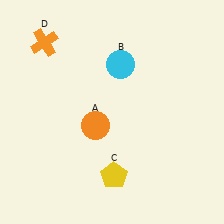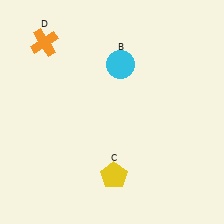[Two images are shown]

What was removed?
The orange circle (A) was removed in Image 2.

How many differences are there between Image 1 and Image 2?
There is 1 difference between the two images.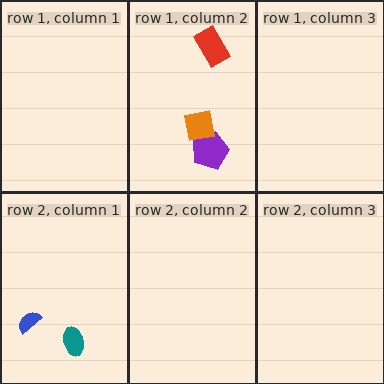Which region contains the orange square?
The row 1, column 2 region.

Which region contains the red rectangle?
The row 1, column 2 region.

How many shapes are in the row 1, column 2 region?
3.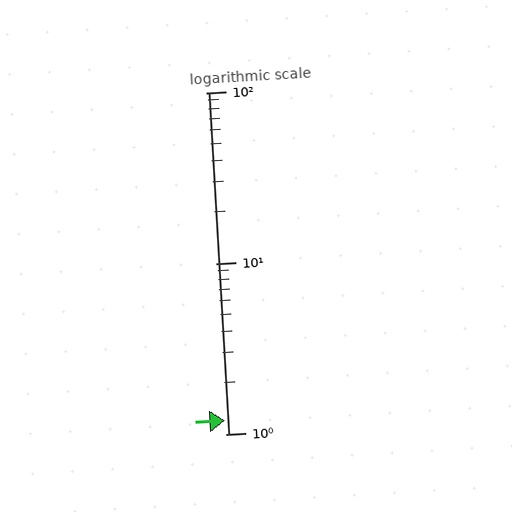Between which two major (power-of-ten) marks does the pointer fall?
The pointer is between 1 and 10.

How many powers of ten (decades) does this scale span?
The scale spans 2 decades, from 1 to 100.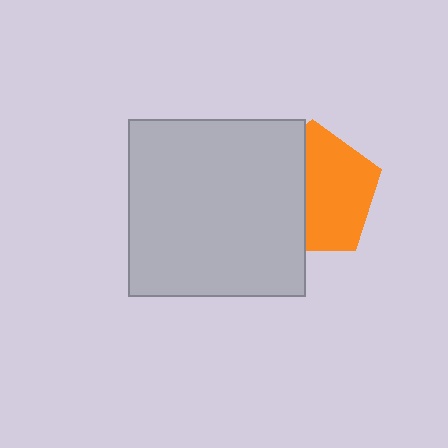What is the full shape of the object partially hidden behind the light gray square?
The partially hidden object is an orange pentagon.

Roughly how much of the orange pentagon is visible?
About half of it is visible (roughly 58%).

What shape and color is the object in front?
The object in front is a light gray square.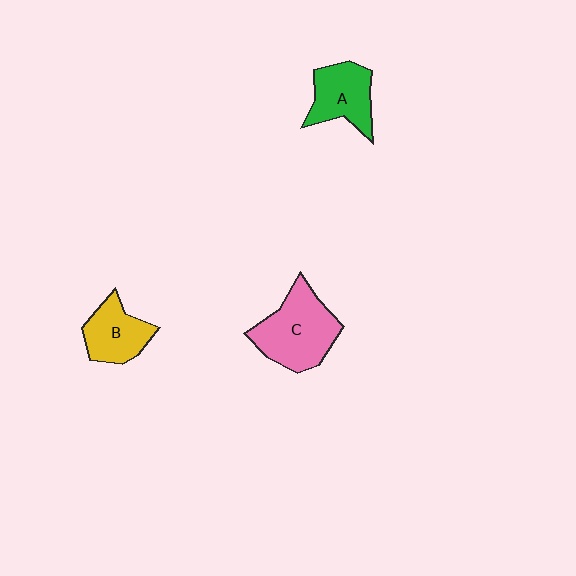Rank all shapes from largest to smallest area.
From largest to smallest: C (pink), A (green), B (yellow).